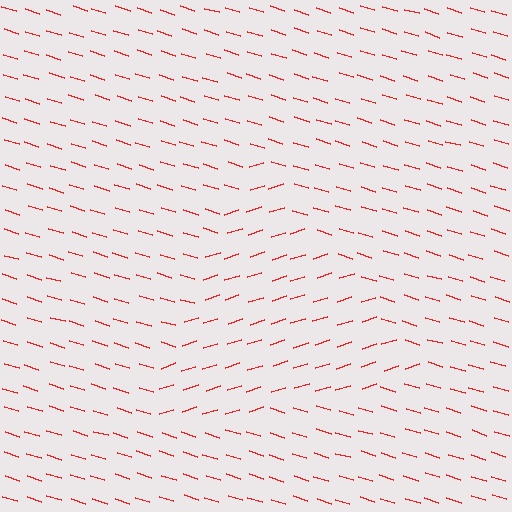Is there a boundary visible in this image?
Yes, there is a texture boundary formed by a change in line orientation.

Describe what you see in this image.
The image is filled with small red line segments. A triangle region in the image has lines oriented differently from the surrounding lines, creating a visible texture boundary.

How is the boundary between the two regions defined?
The boundary is defined purely by a change in line orientation (approximately 35 degrees difference). All lines are the same color and thickness.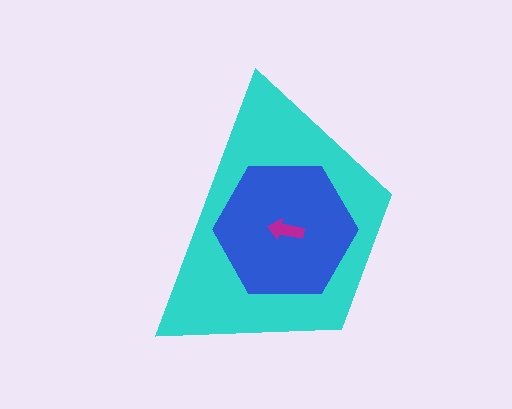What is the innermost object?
The magenta arrow.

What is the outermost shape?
The cyan trapezoid.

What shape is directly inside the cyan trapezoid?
The blue hexagon.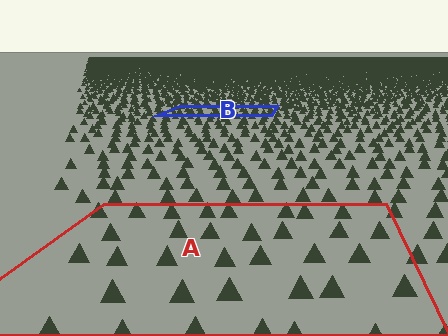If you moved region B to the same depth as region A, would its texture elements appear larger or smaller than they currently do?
They would appear larger. At a closer depth, the same texture elements are projected at a bigger on-screen size.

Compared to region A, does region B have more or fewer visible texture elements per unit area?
Region B has more texture elements per unit area — they are packed more densely because it is farther away.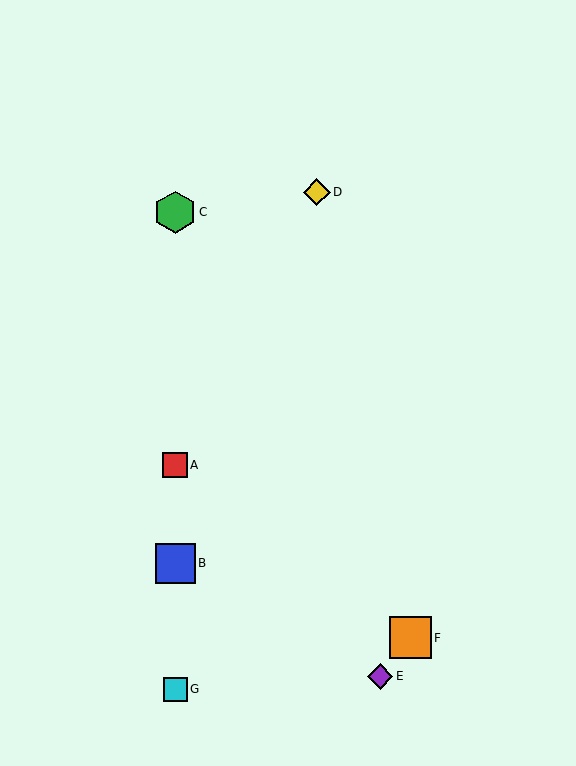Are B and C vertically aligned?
Yes, both are at x≈175.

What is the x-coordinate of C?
Object C is at x≈175.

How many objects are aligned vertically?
4 objects (A, B, C, G) are aligned vertically.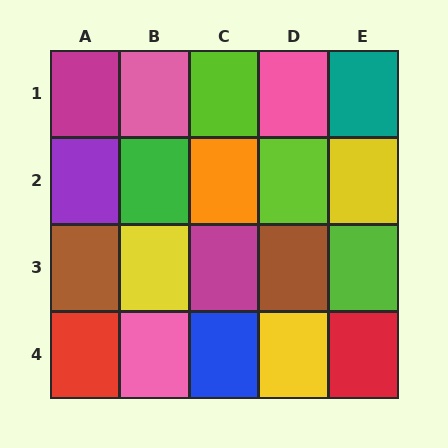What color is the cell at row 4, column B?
Pink.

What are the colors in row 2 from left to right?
Purple, green, orange, lime, yellow.